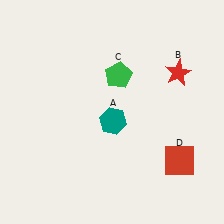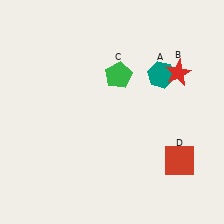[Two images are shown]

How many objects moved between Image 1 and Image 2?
1 object moved between the two images.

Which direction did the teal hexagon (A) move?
The teal hexagon (A) moved right.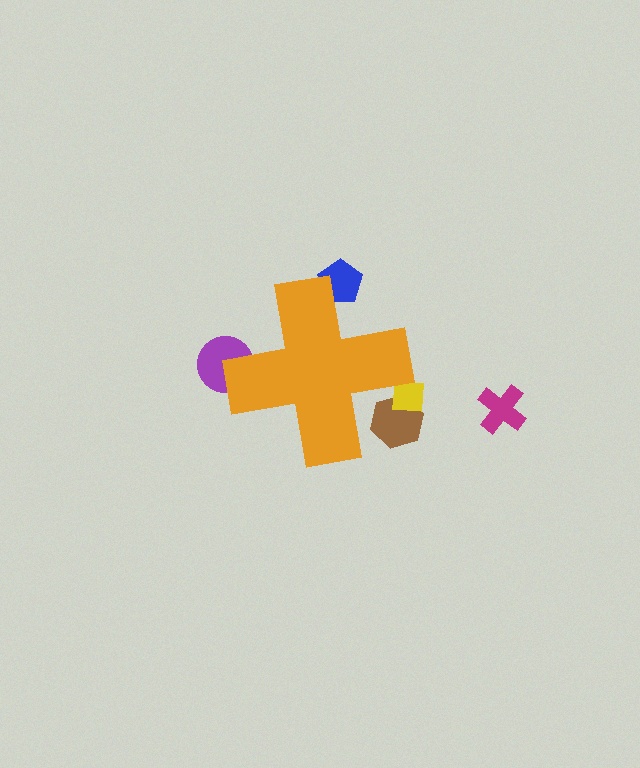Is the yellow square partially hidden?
Yes, the yellow square is partially hidden behind the orange cross.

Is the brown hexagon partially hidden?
Yes, the brown hexagon is partially hidden behind the orange cross.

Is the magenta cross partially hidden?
No, the magenta cross is fully visible.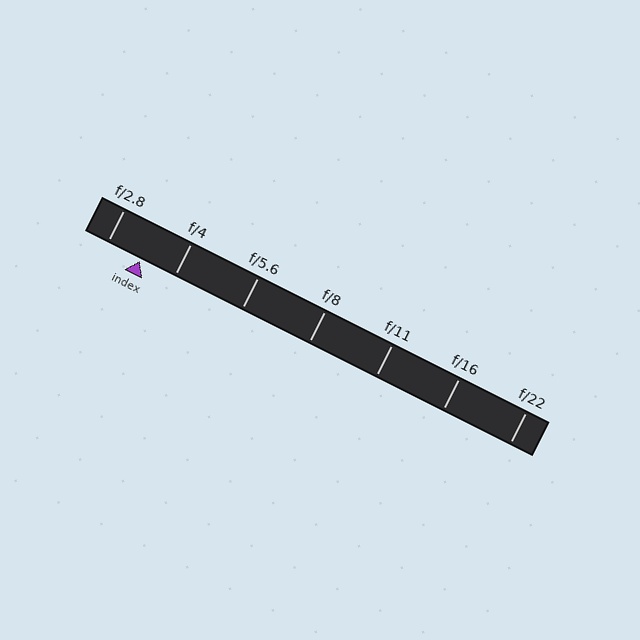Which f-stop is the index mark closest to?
The index mark is closest to f/4.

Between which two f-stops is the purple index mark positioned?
The index mark is between f/2.8 and f/4.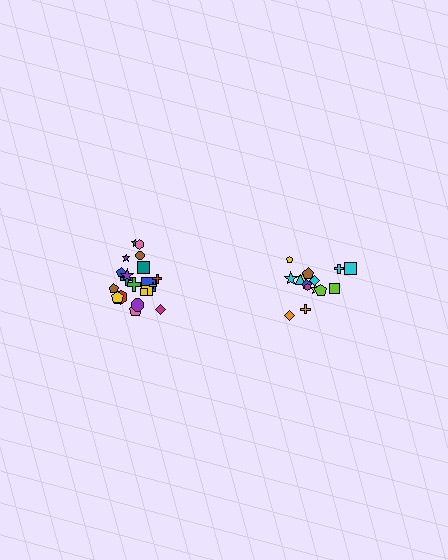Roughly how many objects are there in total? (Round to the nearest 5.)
Roughly 35 objects in total.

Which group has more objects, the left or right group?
The left group.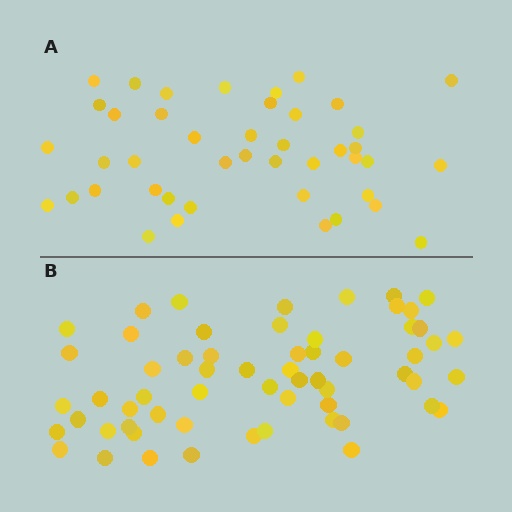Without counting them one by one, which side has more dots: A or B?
Region B (the bottom region) has more dots.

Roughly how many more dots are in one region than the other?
Region B has approximately 15 more dots than region A.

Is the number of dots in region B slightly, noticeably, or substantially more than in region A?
Region B has noticeably more, but not dramatically so. The ratio is roughly 1.4 to 1.